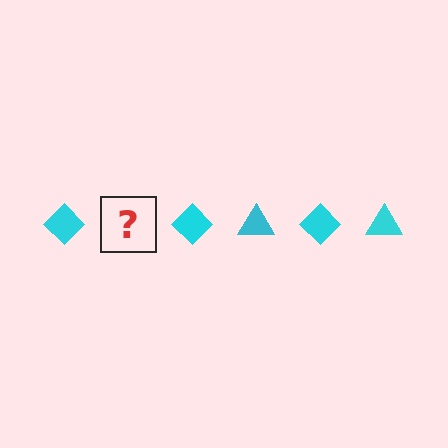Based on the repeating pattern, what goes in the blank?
The blank should be a cyan triangle.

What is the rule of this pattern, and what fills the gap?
The rule is that the pattern cycles through diamond, triangle shapes in cyan. The gap should be filled with a cyan triangle.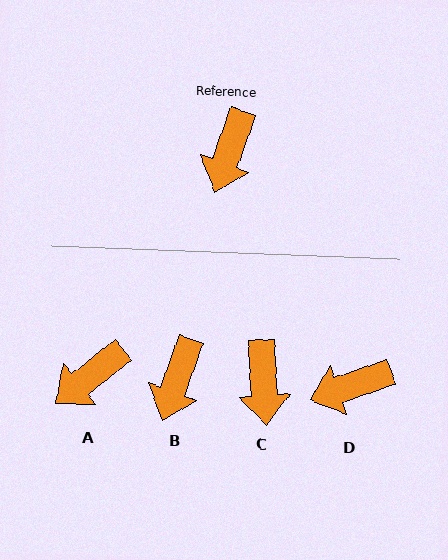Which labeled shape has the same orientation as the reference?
B.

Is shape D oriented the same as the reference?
No, it is off by about 51 degrees.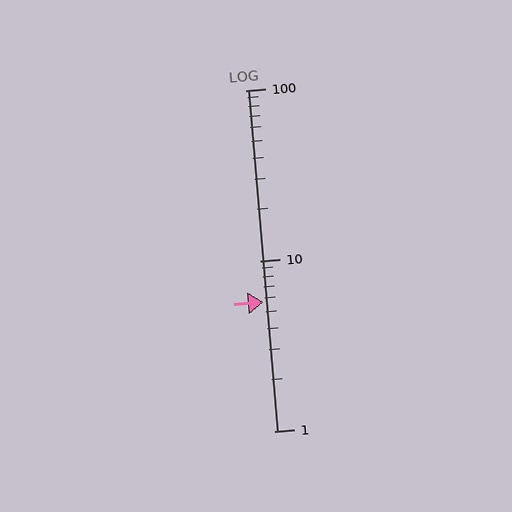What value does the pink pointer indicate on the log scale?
The pointer indicates approximately 5.7.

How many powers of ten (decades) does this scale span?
The scale spans 2 decades, from 1 to 100.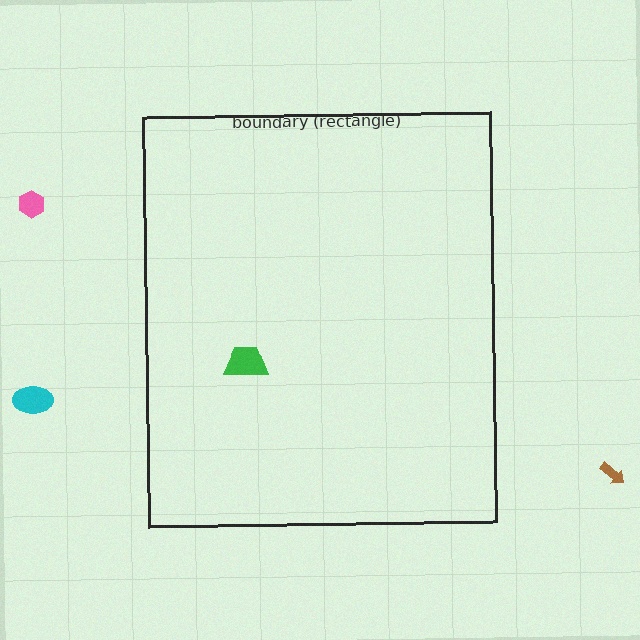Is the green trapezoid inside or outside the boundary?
Inside.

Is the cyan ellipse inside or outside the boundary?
Outside.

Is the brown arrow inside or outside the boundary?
Outside.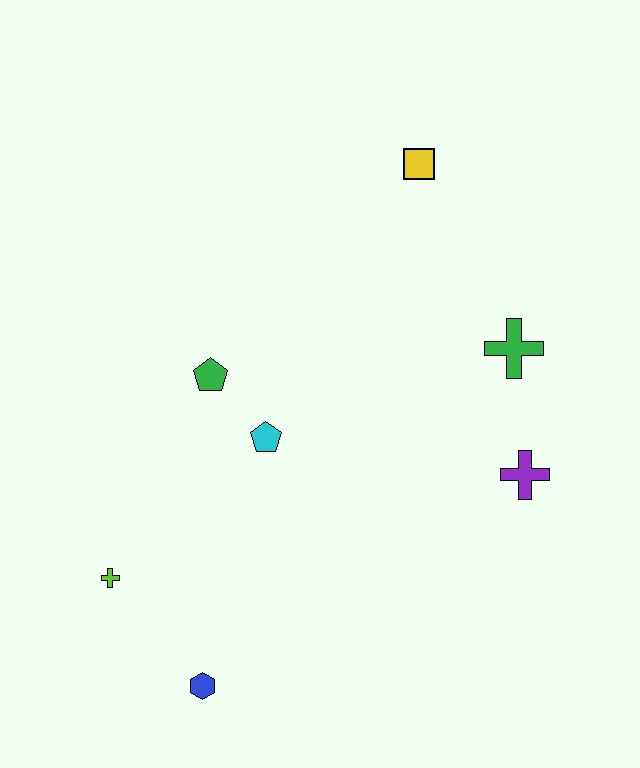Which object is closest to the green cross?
The purple cross is closest to the green cross.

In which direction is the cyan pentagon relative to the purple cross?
The cyan pentagon is to the left of the purple cross.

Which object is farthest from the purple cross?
The lime cross is farthest from the purple cross.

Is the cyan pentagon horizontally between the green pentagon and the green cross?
Yes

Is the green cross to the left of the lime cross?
No